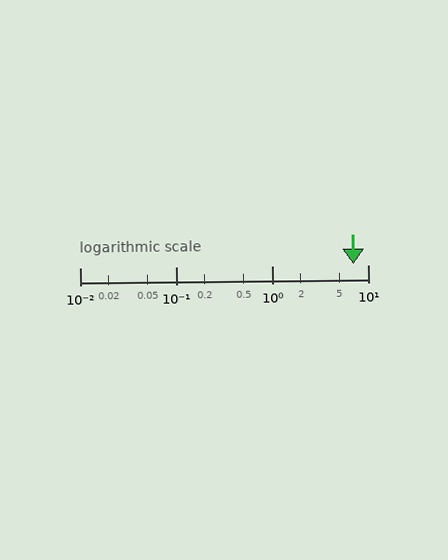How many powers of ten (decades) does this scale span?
The scale spans 3 decades, from 0.01 to 10.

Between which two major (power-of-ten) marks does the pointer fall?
The pointer is between 1 and 10.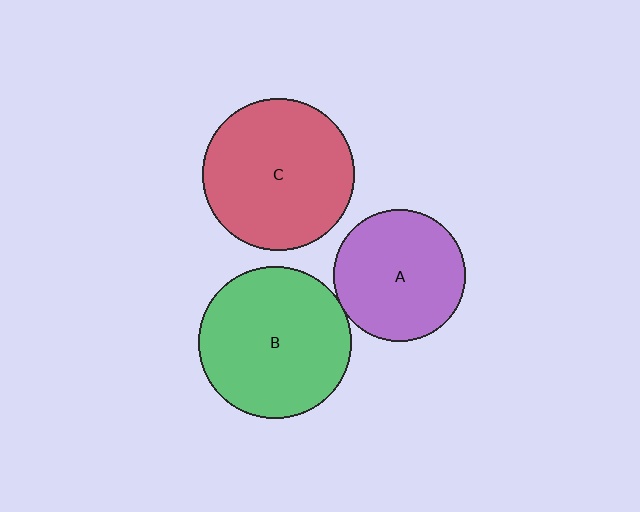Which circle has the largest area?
Circle B (green).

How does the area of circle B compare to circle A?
Approximately 1.3 times.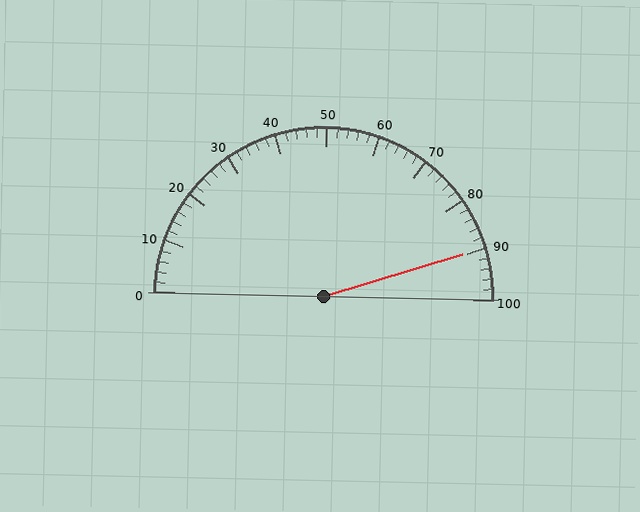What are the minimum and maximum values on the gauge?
The gauge ranges from 0 to 100.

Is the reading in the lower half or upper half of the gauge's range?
The reading is in the upper half of the range (0 to 100).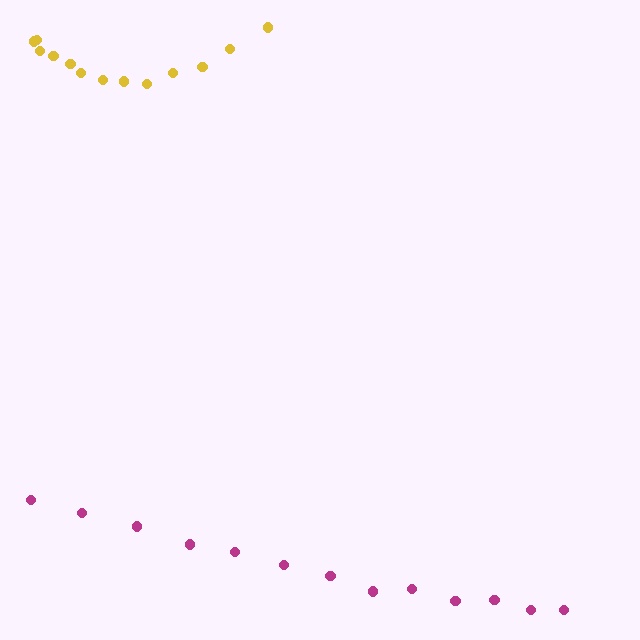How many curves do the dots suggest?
There are 2 distinct paths.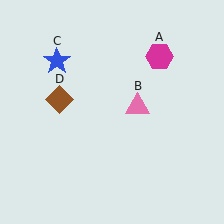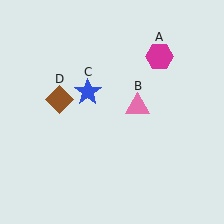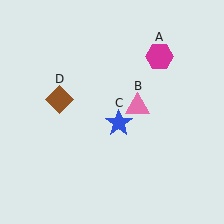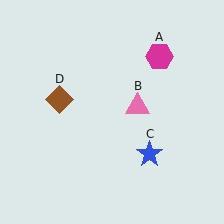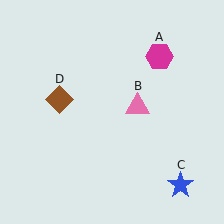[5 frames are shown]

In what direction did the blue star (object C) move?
The blue star (object C) moved down and to the right.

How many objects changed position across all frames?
1 object changed position: blue star (object C).